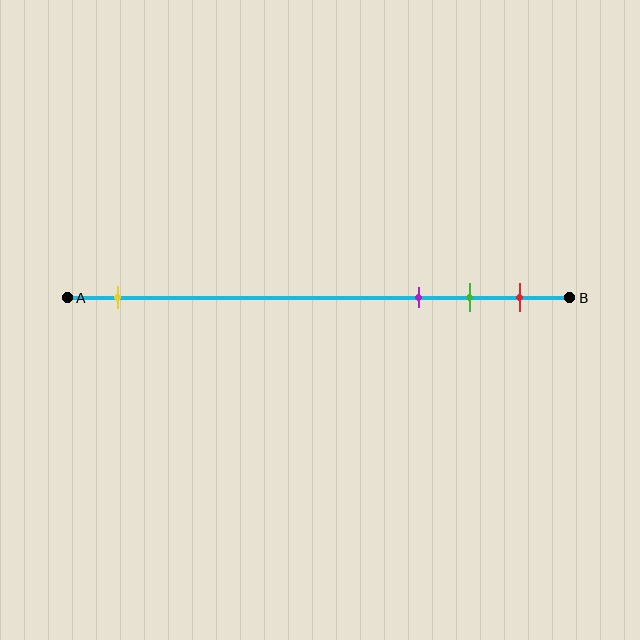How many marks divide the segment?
There are 4 marks dividing the segment.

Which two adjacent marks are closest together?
The green and red marks are the closest adjacent pair.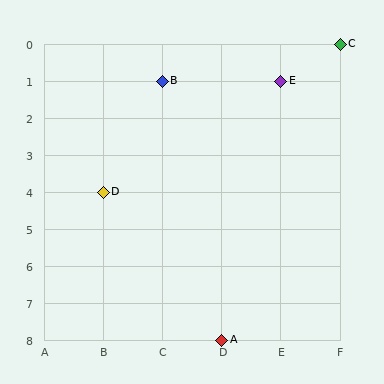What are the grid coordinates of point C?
Point C is at grid coordinates (F, 0).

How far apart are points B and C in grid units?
Points B and C are 3 columns and 1 row apart (about 3.2 grid units diagonally).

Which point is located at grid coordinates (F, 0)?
Point C is at (F, 0).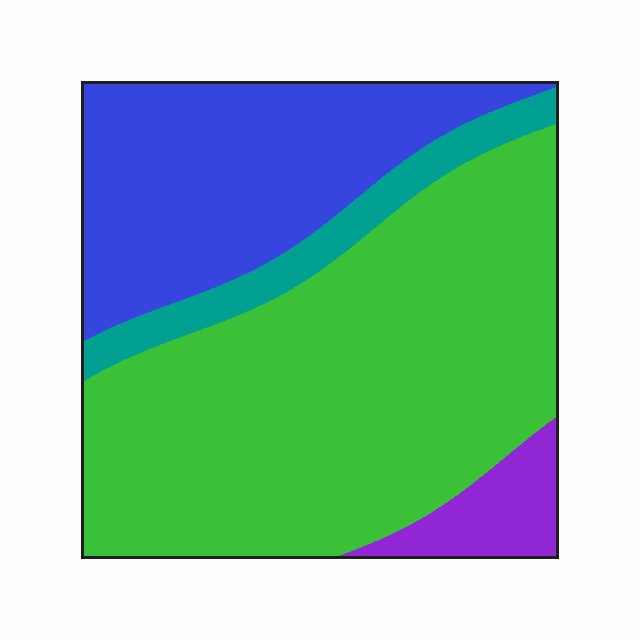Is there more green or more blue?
Green.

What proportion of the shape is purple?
Purple covers 6% of the shape.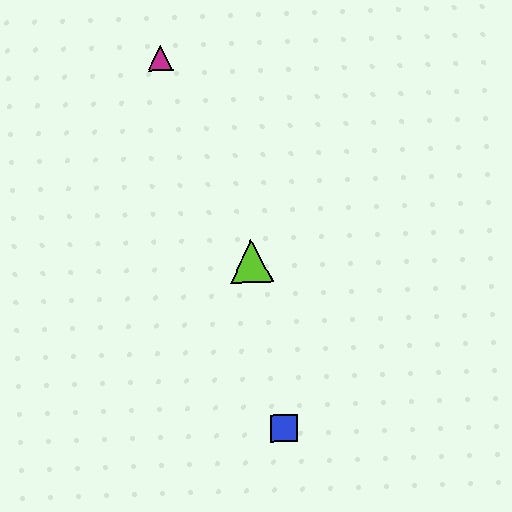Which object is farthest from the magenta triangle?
The blue square is farthest from the magenta triangle.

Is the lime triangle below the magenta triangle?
Yes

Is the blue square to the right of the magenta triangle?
Yes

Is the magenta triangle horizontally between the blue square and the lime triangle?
No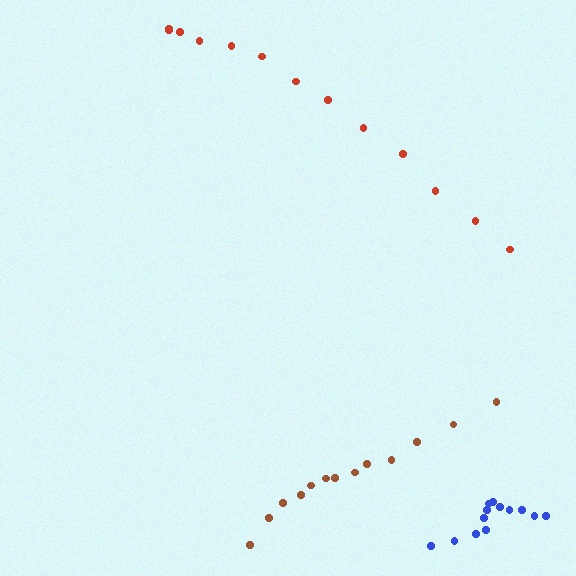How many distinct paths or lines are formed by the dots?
There are 3 distinct paths.